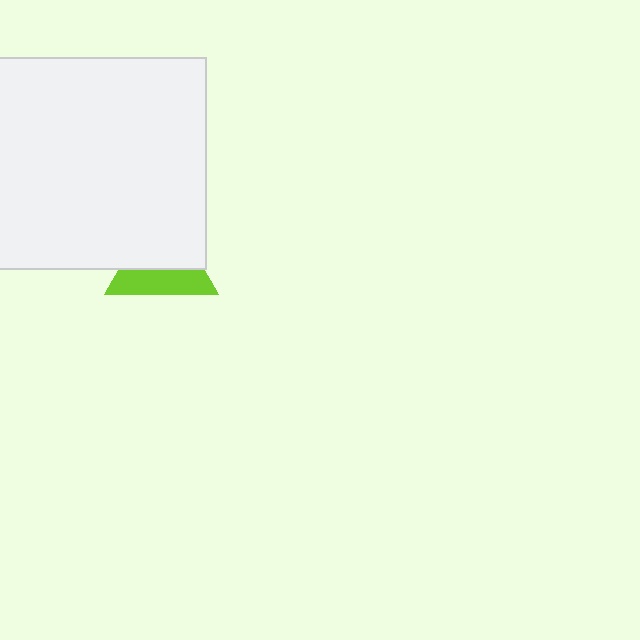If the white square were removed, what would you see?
You would see the complete lime triangle.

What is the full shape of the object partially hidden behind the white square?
The partially hidden object is a lime triangle.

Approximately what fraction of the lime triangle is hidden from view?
Roughly 55% of the lime triangle is hidden behind the white square.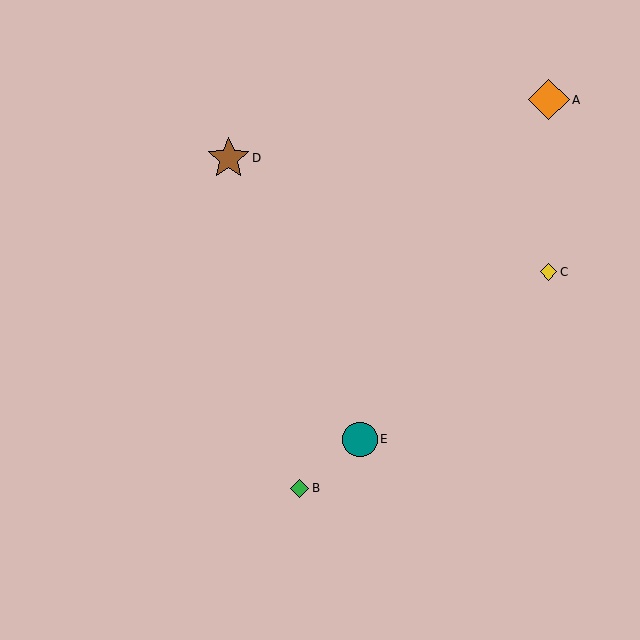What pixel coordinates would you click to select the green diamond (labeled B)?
Click at (299, 488) to select the green diamond B.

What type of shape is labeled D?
Shape D is a brown star.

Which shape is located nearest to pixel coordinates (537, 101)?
The orange diamond (labeled A) at (549, 100) is nearest to that location.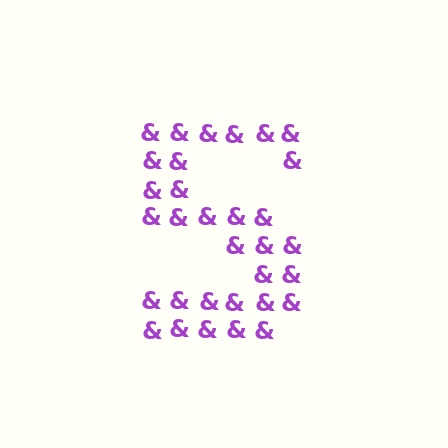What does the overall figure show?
The overall figure shows the letter S.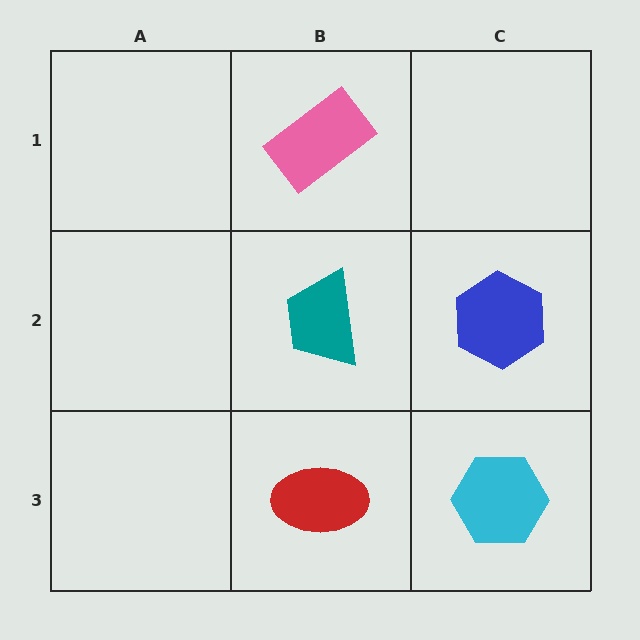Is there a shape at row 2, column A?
No, that cell is empty.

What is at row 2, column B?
A teal trapezoid.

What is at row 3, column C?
A cyan hexagon.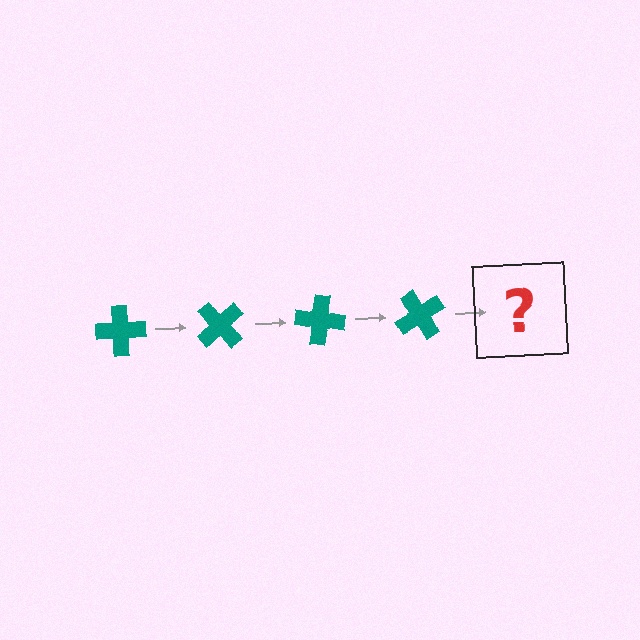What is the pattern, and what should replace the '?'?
The pattern is that the cross rotates 50 degrees each step. The '?' should be a teal cross rotated 200 degrees.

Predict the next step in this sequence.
The next step is a teal cross rotated 200 degrees.